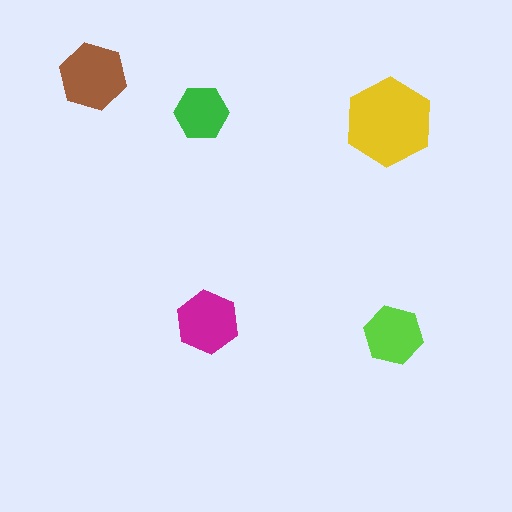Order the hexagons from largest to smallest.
the yellow one, the brown one, the magenta one, the lime one, the green one.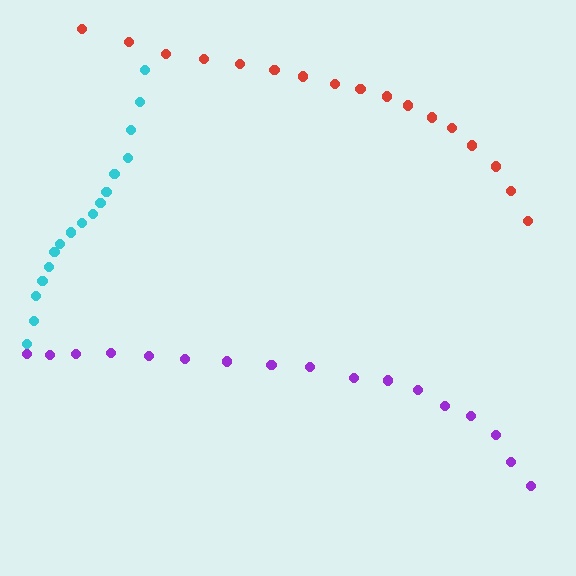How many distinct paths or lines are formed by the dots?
There are 3 distinct paths.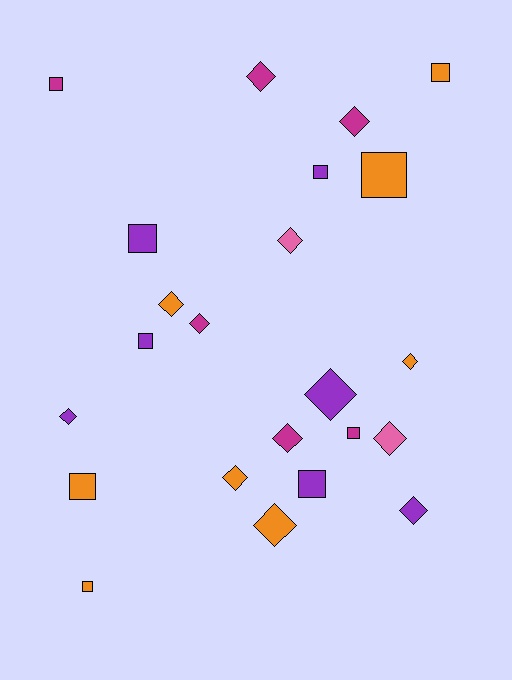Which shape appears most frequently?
Diamond, with 13 objects.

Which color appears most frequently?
Orange, with 8 objects.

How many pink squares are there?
There are no pink squares.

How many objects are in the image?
There are 23 objects.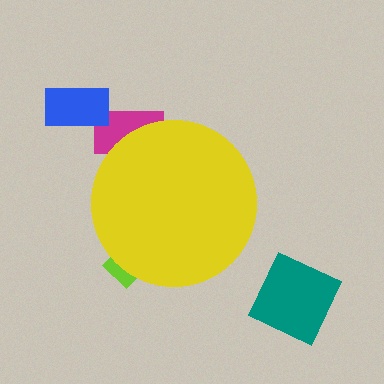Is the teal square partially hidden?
No, the teal square is fully visible.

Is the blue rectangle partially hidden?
No, the blue rectangle is fully visible.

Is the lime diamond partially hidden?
Yes, the lime diamond is partially hidden behind the yellow circle.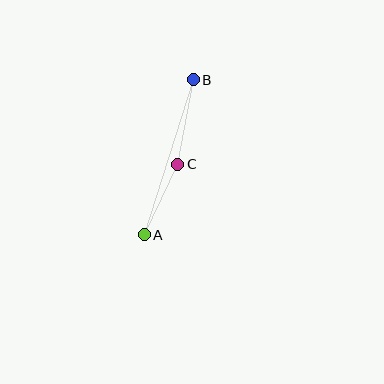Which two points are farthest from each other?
Points A and B are farthest from each other.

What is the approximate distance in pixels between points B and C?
The distance between B and C is approximately 86 pixels.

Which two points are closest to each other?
Points A and C are closest to each other.